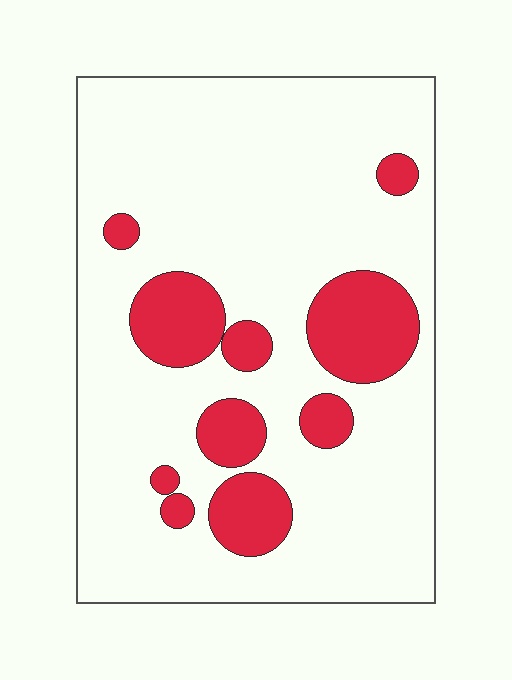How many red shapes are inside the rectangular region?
10.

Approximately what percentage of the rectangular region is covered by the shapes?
Approximately 20%.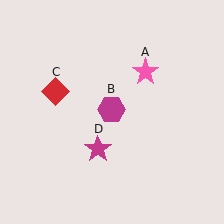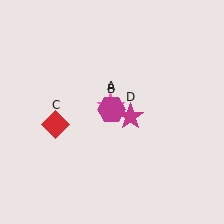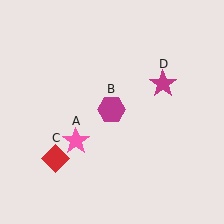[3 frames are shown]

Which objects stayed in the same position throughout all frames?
Magenta hexagon (object B) remained stationary.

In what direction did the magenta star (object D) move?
The magenta star (object D) moved up and to the right.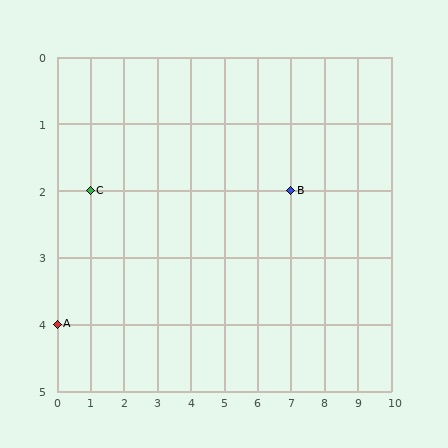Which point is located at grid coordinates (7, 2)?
Point B is at (7, 2).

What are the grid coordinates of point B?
Point B is at grid coordinates (7, 2).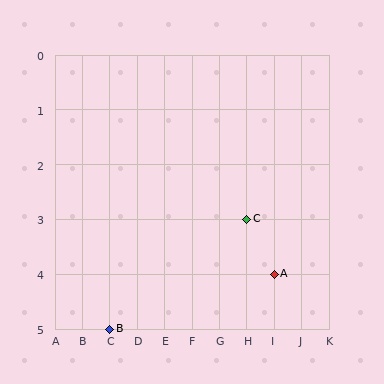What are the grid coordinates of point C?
Point C is at grid coordinates (H, 3).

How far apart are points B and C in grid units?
Points B and C are 5 columns and 2 rows apart (about 5.4 grid units diagonally).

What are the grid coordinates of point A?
Point A is at grid coordinates (I, 4).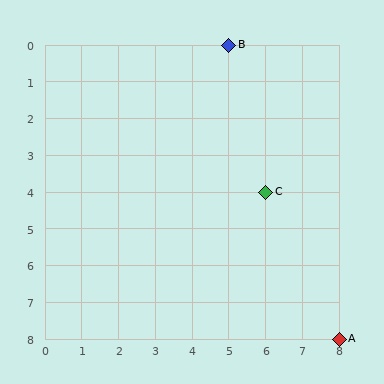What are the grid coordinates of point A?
Point A is at grid coordinates (8, 8).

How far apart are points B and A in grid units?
Points B and A are 3 columns and 8 rows apart (about 8.5 grid units diagonally).